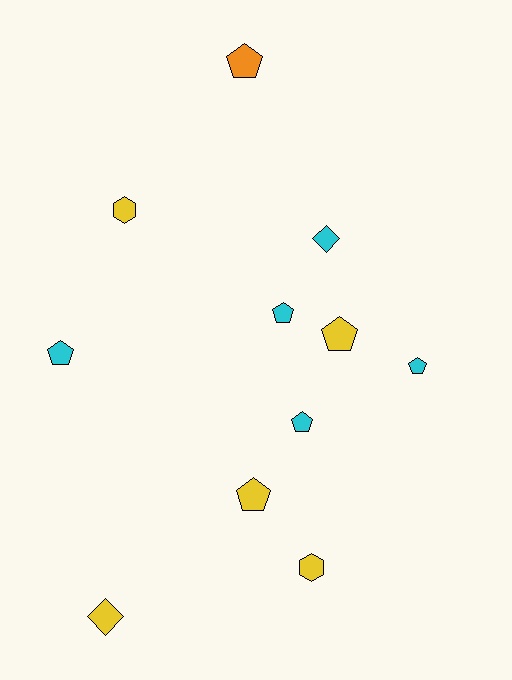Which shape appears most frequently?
Pentagon, with 7 objects.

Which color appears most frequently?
Cyan, with 5 objects.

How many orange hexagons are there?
There are no orange hexagons.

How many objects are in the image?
There are 11 objects.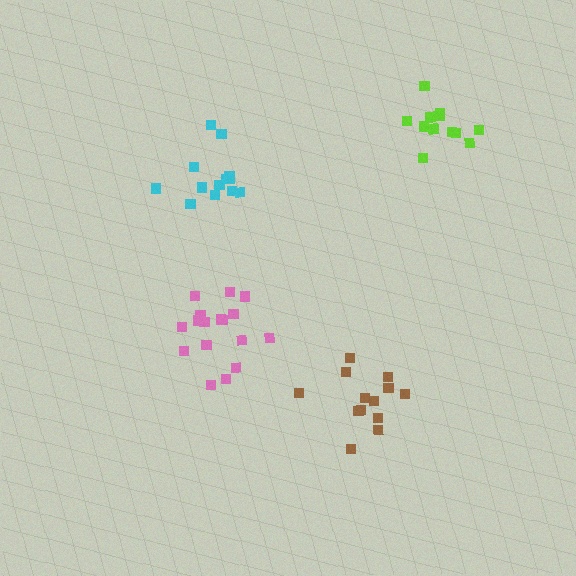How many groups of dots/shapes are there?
There are 4 groups.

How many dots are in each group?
Group 1: 15 dots, Group 2: 13 dots, Group 3: 13 dots, Group 4: 17 dots (58 total).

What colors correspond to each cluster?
The clusters are colored: brown, lime, cyan, pink.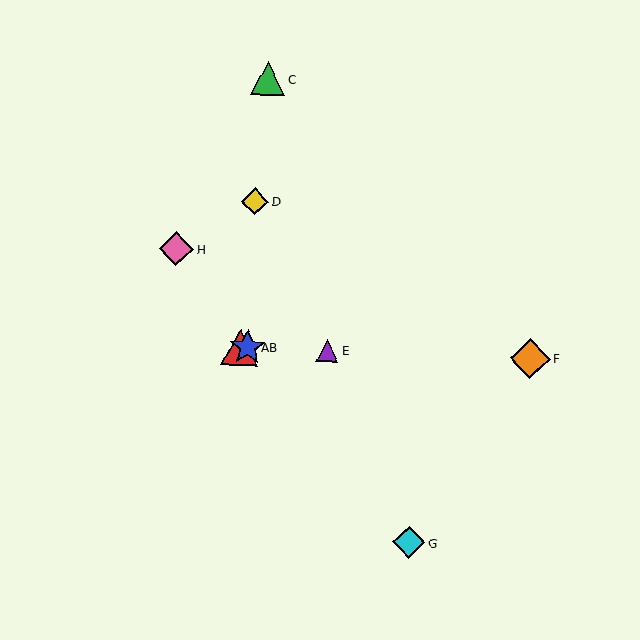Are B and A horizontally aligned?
Yes, both are at y≈347.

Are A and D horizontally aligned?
No, A is at y≈347 and D is at y≈202.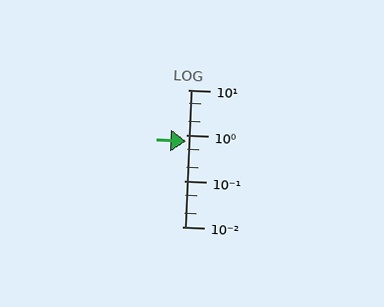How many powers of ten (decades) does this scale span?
The scale spans 3 decades, from 0.01 to 10.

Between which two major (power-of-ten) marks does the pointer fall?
The pointer is between 0.1 and 1.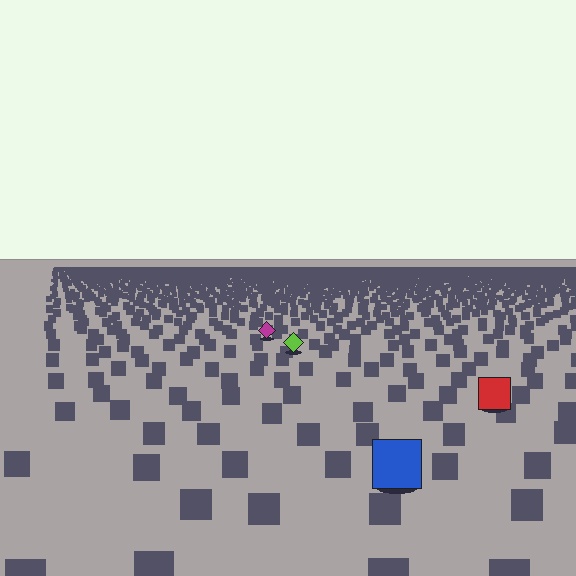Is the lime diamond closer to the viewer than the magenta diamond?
Yes. The lime diamond is closer — you can tell from the texture gradient: the ground texture is coarser near it.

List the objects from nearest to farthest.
From nearest to farthest: the blue square, the red square, the lime diamond, the magenta diamond.